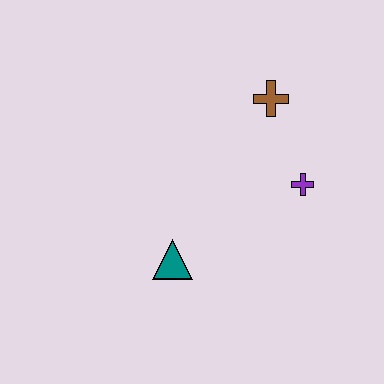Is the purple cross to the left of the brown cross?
No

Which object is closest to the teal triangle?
The purple cross is closest to the teal triangle.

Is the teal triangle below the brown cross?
Yes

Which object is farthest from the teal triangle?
The brown cross is farthest from the teal triangle.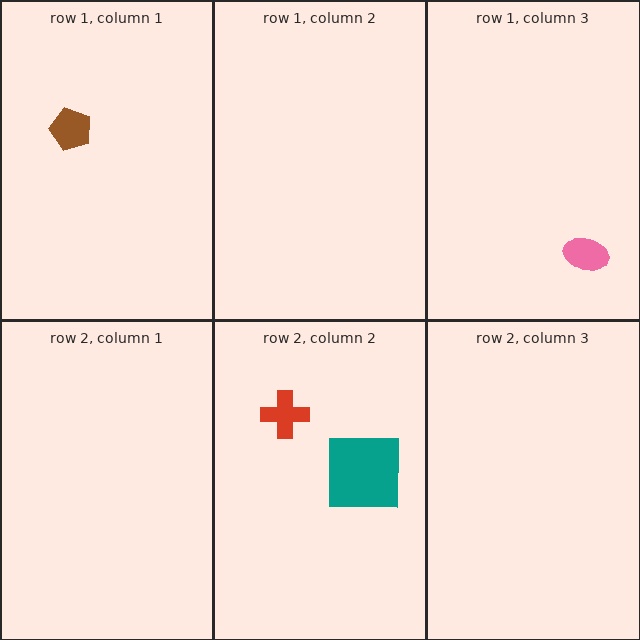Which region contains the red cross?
The row 2, column 2 region.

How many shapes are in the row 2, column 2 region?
2.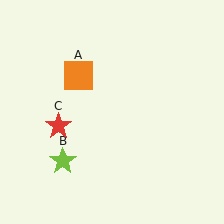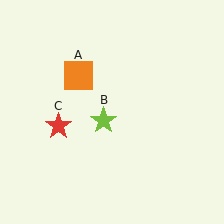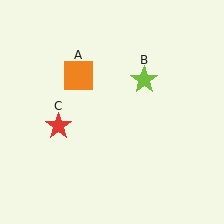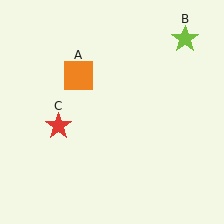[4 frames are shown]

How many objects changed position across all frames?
1 object changed position: lime star (object B).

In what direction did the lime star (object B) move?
The lime star (object B) moved up and to the right.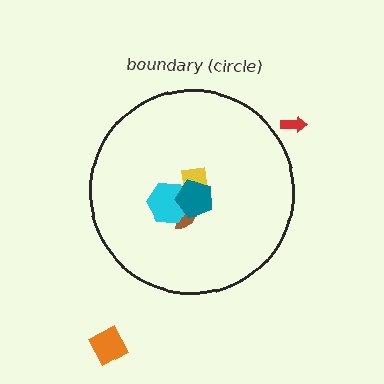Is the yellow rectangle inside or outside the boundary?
Inside.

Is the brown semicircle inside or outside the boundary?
Inside.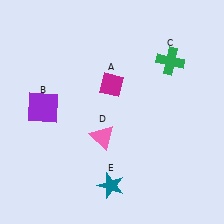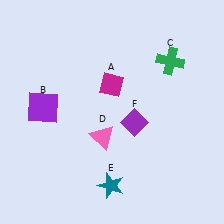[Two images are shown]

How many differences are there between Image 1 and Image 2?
There is 1 difference between the two images.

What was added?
A purple diamond (F) was added in Image 2.